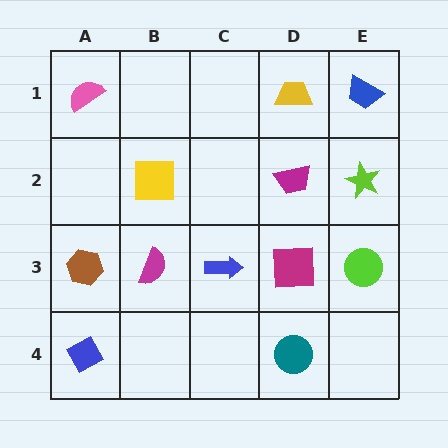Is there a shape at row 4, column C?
No, that cell is empty.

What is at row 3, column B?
A magenta semicircle.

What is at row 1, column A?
A pink semicircle.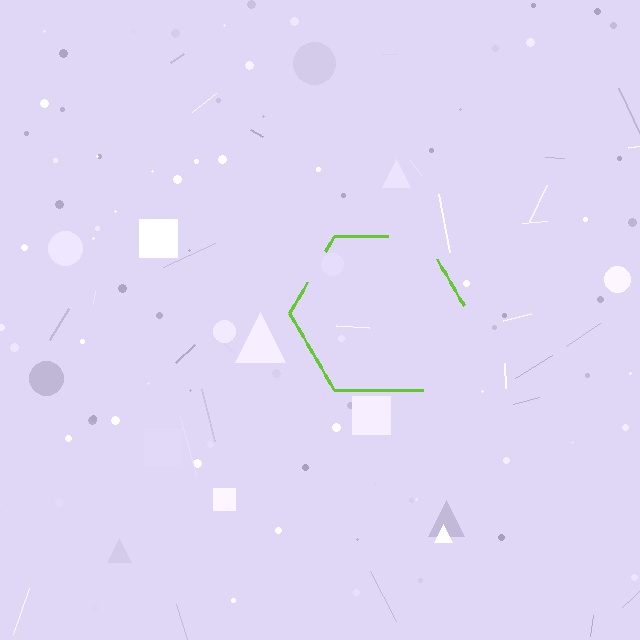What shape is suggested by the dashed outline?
The dashed outline suggests a hexagon.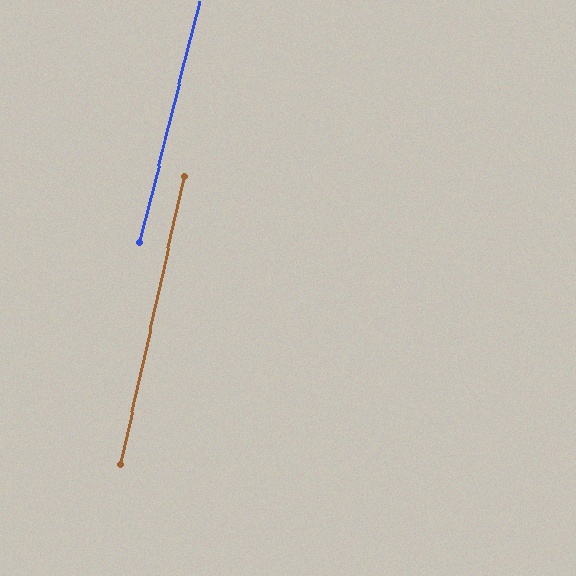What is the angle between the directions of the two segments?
Approximately 1 degree.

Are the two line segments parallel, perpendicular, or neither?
Parallel — their directions differ by only 1.4°.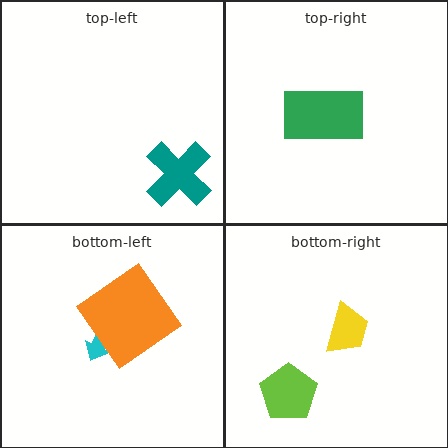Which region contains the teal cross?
The top-left region.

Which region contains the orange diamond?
The bottom-left region.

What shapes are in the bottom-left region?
The cyan arrow, the orange diamond.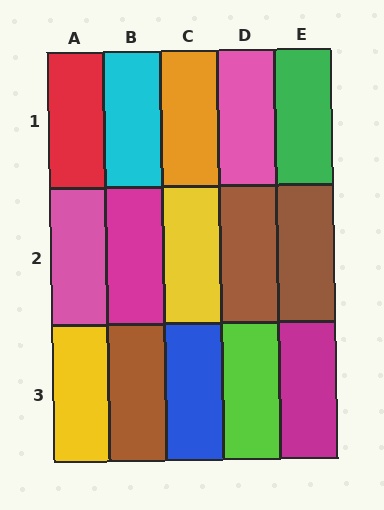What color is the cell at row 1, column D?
Pink.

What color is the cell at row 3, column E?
Magenta.